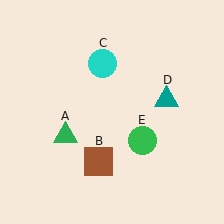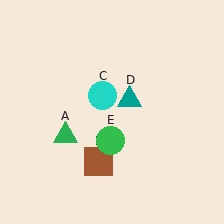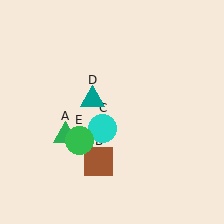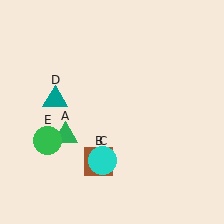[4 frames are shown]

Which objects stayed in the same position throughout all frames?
Green triangle (object A) and brown square (object B) remained stationary.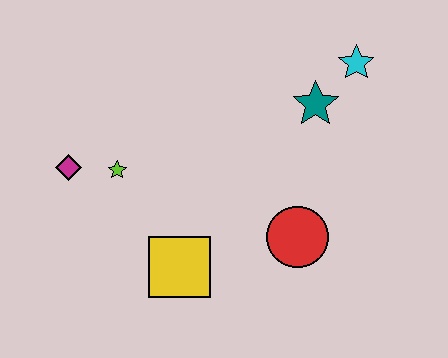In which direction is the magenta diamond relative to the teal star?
The magenta diamond is to the left of the teal star.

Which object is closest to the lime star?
The magenta diamond is closest to the lime star.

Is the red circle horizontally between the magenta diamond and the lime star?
No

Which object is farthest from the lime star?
The cyan star is farthest from the lime star.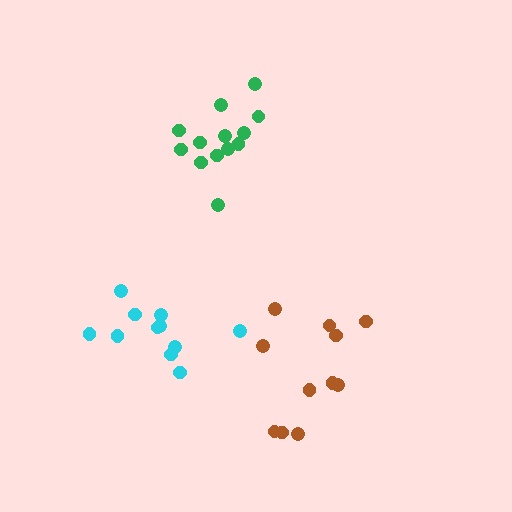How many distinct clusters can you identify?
There are 3 distinct clusters.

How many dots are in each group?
Group 1: 11 dots, Group 2: 11 dots, Group 3: 13 dots (35 total).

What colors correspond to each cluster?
The clusters are colored: brown, cyan, green.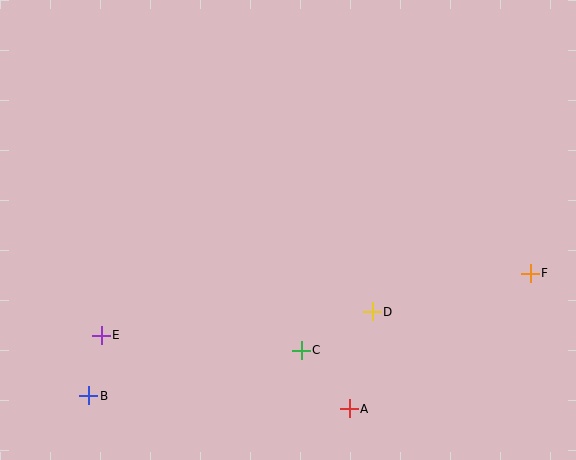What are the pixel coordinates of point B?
Point B is at (89, 396).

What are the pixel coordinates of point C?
Point C is at (301, 351).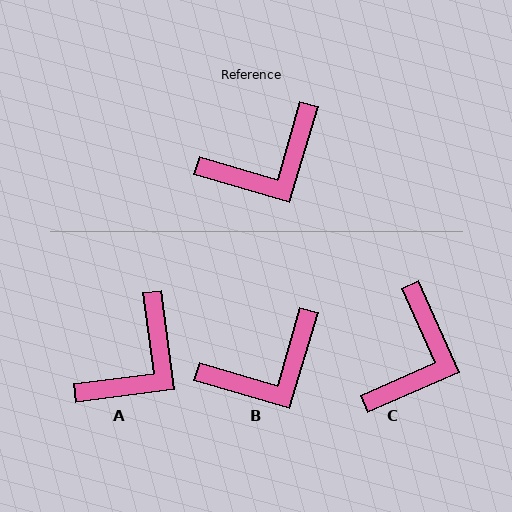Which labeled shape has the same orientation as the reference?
B.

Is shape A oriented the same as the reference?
No, it is off by about 24 degrees.